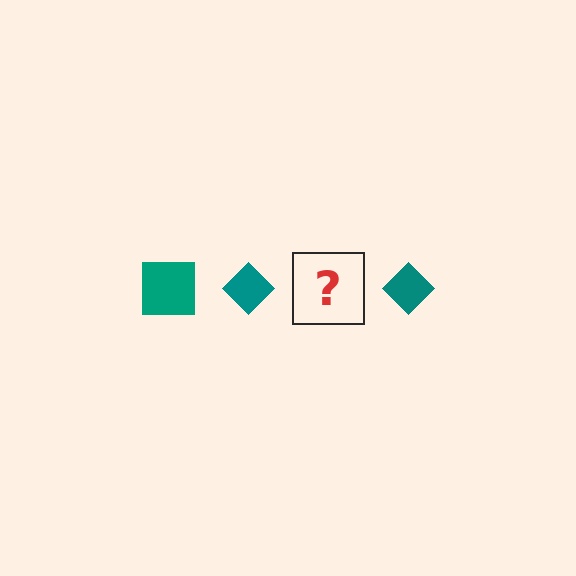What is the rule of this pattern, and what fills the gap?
The rule is that the pattern cycles through square, diamond shapes in teal. The gap should be filled with a teal square.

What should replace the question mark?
The question mark should be replaced with a teal square.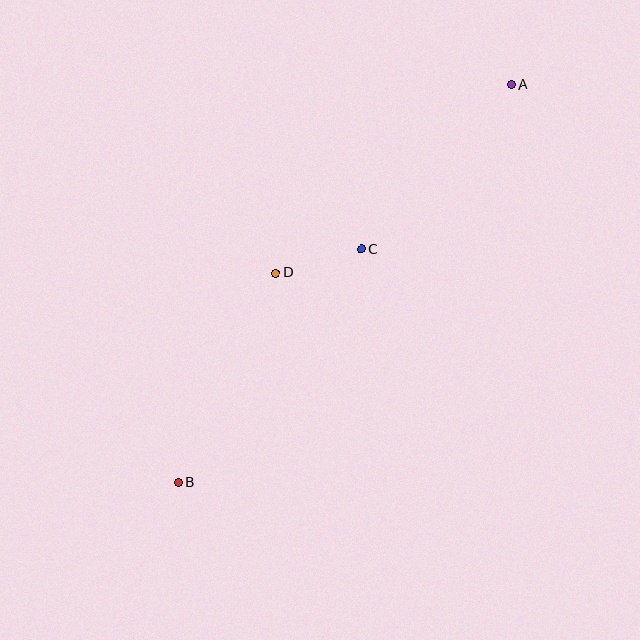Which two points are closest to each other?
Points C and D are closest to each other.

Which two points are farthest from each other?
Points A and B are farthest from each other.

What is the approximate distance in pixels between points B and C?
The distance between B and C is approximately 296 pixels.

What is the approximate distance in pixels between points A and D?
The distance between A and D is approximately 302 pixels.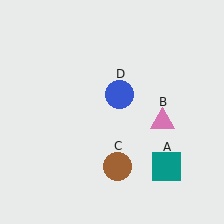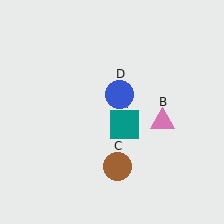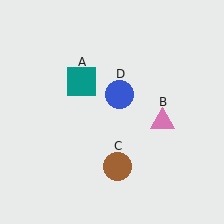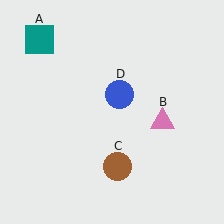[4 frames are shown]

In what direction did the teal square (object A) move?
The teal square (object A) moved up and to the left.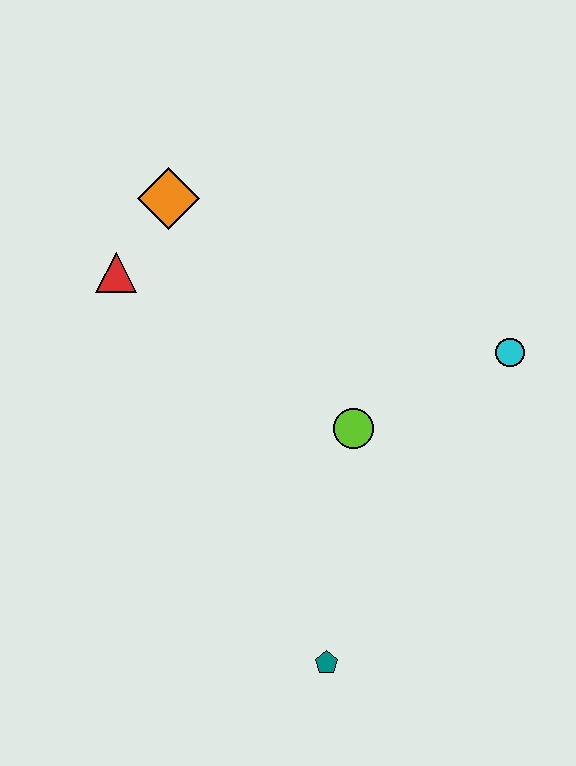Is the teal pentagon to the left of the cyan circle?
Yes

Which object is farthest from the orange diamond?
The teal pentagon is farthest from the orange diamond.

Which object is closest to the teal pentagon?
The lime circle is closest to the teal pentagon.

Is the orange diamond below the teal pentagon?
No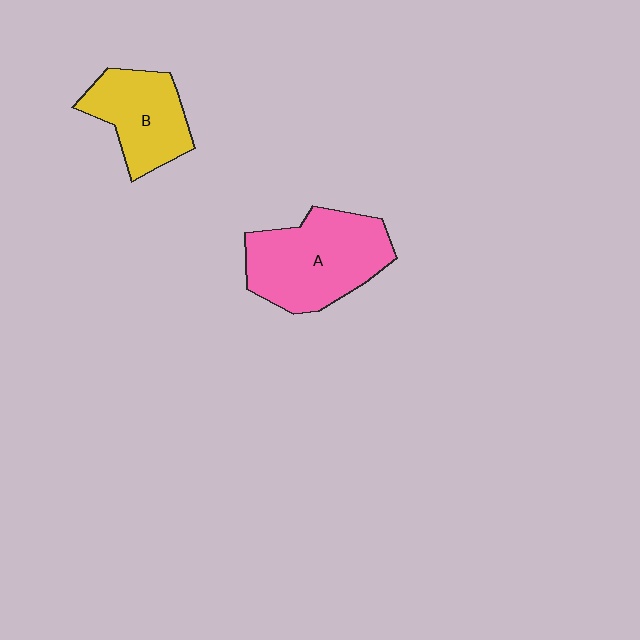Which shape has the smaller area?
Shape B (yellow).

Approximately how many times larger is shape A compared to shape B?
Approximately 1.4 times.